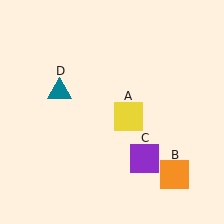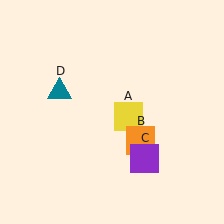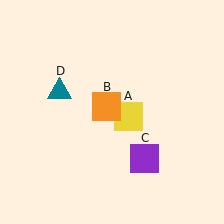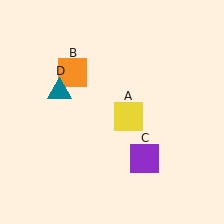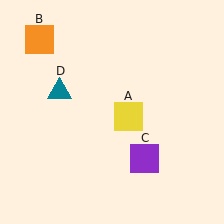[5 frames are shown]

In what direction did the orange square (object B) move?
The orange square (object B) moved up and to the left.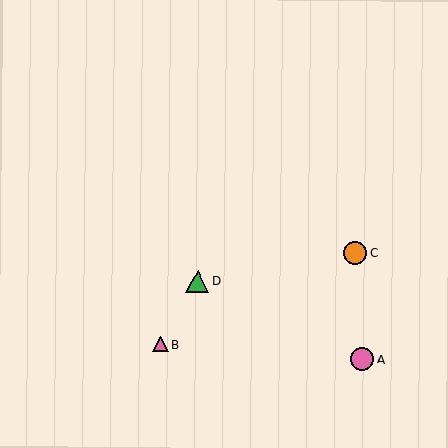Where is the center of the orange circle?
The center of the orange circle is at (355, 253).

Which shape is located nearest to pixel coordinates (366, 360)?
The pink circle (labeled A) at (362, 359) is nearest to that location.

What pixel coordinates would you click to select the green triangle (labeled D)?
Click at (198, 281) to select the green triangle D.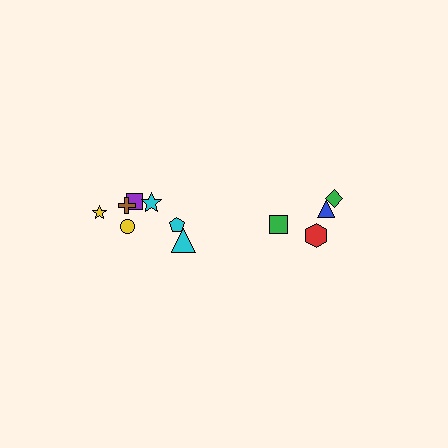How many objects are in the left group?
There are 7 objects.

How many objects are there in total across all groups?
There are 11 objects.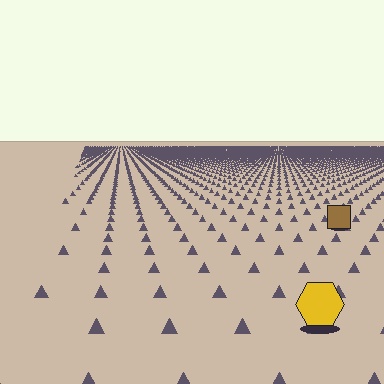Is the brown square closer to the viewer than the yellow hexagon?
No. The yellow hexagon is closer — you can tell from the texture gradient: the ground texture is coarser near it.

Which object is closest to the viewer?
The yellow hexagon is closest. The texture marks near it are larger and more spread out.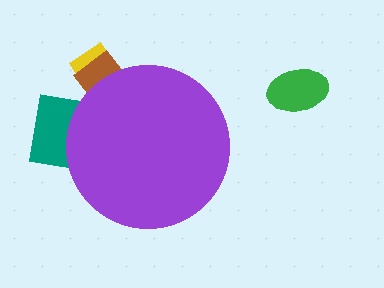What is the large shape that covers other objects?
A purple circle.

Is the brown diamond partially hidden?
Yes, the brown diamond is partially hidden behind the purple circle.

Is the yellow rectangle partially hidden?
Yes, the yellow rectangle is partially hidden behind the purple circle.